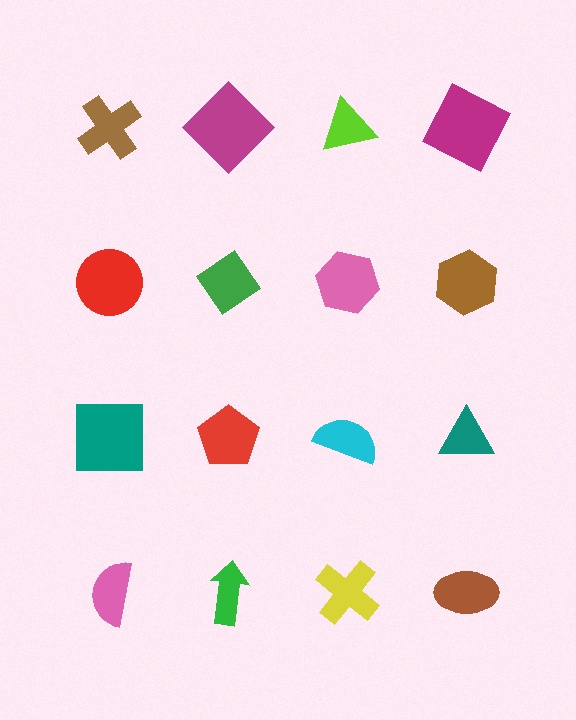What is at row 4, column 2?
A green arrow.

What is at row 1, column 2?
A magenta diamond.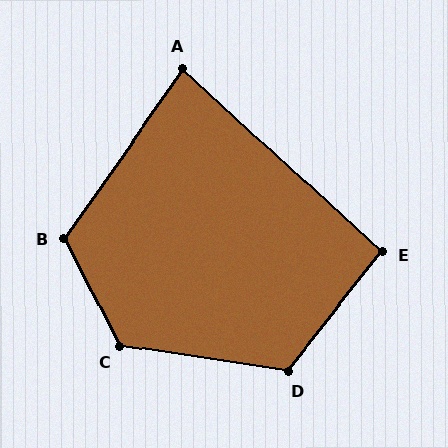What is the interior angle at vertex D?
Approximately 120 degrees (obtuse).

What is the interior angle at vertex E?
Approximately 94 degrees (approximately right).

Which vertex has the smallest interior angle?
A, at approximately 82 degrees.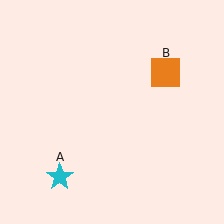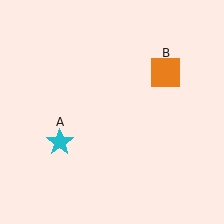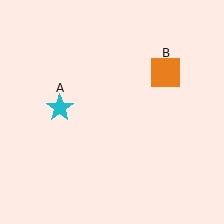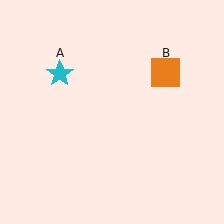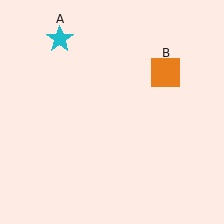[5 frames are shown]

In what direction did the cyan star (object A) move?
The cyan star (object A) moved up.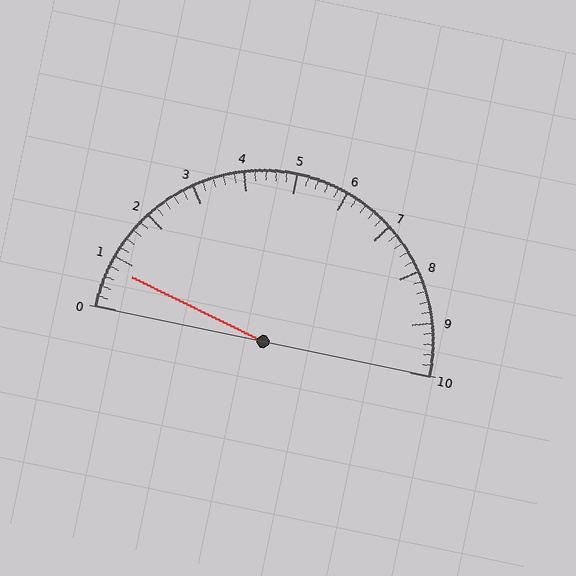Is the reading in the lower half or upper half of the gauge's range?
The reading is in the lower half of the range (0 to 10).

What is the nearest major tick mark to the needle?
The nearest major tick mark is 1.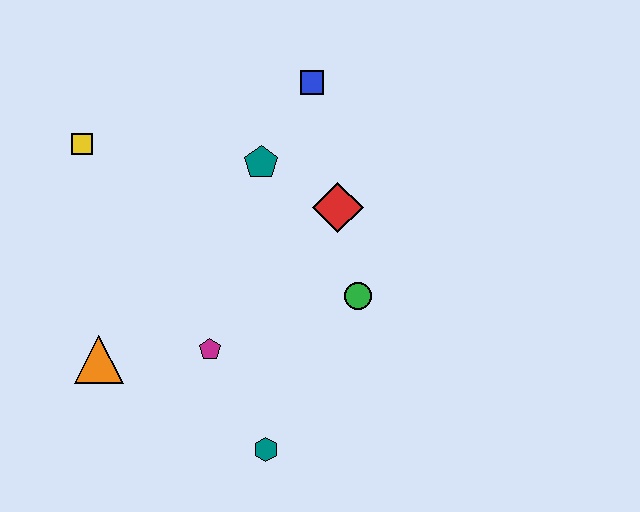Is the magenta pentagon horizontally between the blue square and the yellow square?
Yes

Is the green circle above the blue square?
No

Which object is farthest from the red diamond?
The orange triangle is farthest from the red diamond.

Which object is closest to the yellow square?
The teal pentagon is closest to the yellow square.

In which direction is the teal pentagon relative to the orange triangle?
The teal pentagon is above the orange triangle.